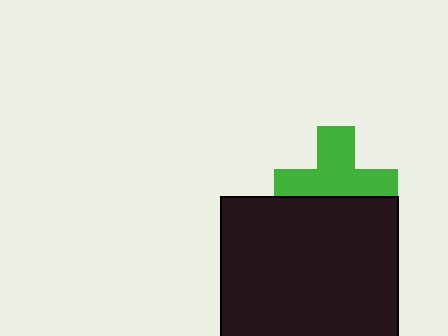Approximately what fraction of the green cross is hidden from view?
Roughly 39% of the green cross is hidden behind the black rectangle.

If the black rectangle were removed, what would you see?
You would see the complete green cross.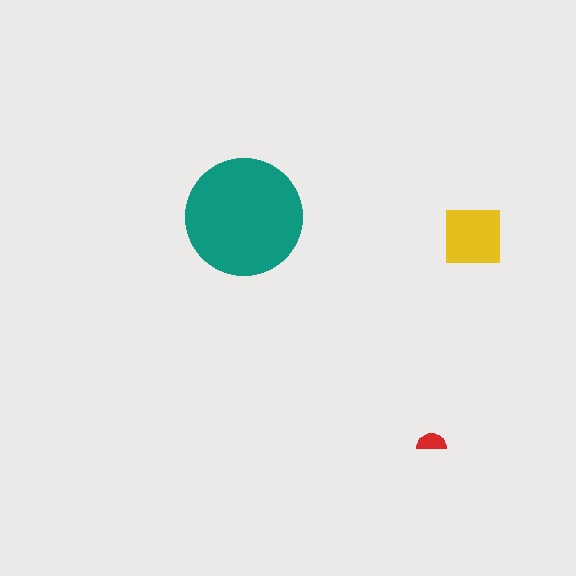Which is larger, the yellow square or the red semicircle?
The yellow square.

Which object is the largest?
The teal circle.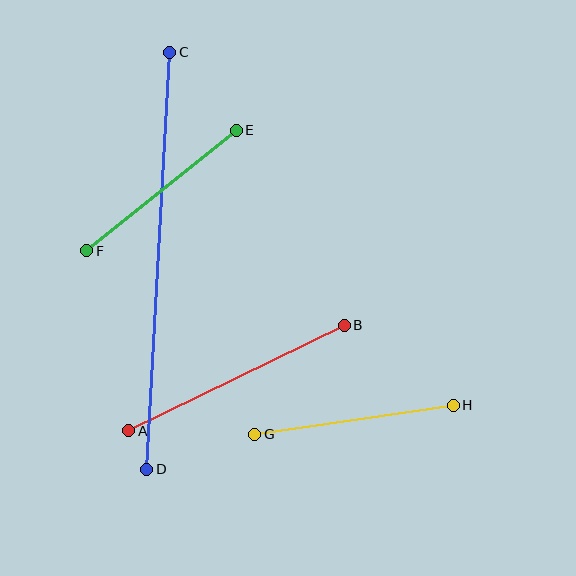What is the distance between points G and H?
The distance is approximately 201 pixels.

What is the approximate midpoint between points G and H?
The midpoint is at approximately (354, 420) pixels.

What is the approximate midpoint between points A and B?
The midpoint is at approximately (237, 378) pixels.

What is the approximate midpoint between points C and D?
The midpoint is at approximately (158, 261) pixels.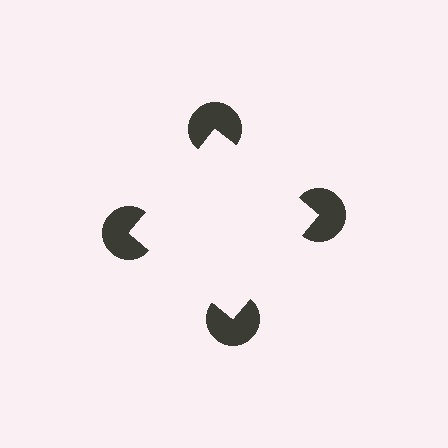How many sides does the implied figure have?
4 sides.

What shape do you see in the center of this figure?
An illusory square — its edges are inferred from the aligned wedge cuts in the pac-man discs, not physically drawn.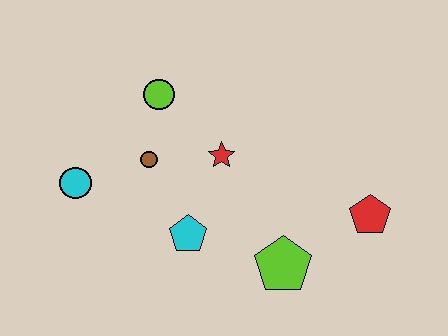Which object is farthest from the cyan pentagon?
The red pentagon is farthest from the cyan pentagon.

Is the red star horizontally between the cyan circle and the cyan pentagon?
No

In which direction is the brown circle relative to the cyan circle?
The brown circle is to the right of the cyan circle.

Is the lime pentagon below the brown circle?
Yes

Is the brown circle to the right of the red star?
No